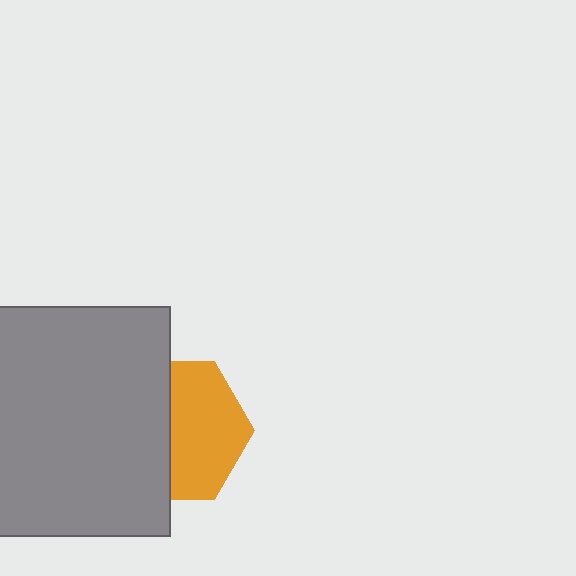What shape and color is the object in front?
The object in front is a gray square.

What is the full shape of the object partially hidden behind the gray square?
The partially hidden object is an orange hexagon.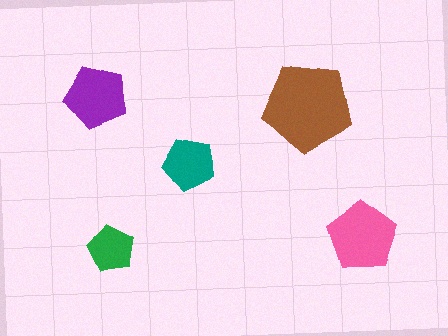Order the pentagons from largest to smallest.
the brown one, the pink one, the purple one, the teal one, the green one.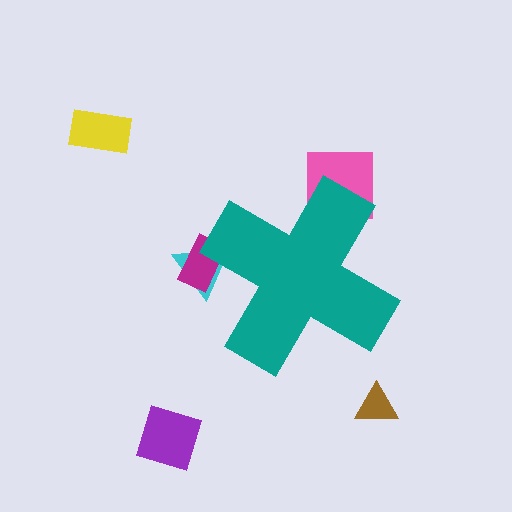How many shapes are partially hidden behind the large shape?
3 shapes are partially hidden.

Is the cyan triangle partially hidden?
Yes, the cyan triangle is partially hidden behind the teal cross.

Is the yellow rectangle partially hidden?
No, the yellow rectangle is fully visible.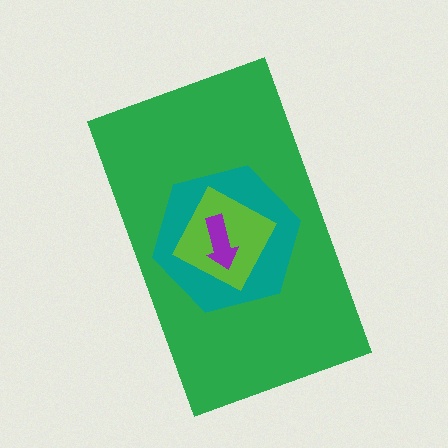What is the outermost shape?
The green rectangle.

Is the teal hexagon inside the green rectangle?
Yes.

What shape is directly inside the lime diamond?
The purple arrow.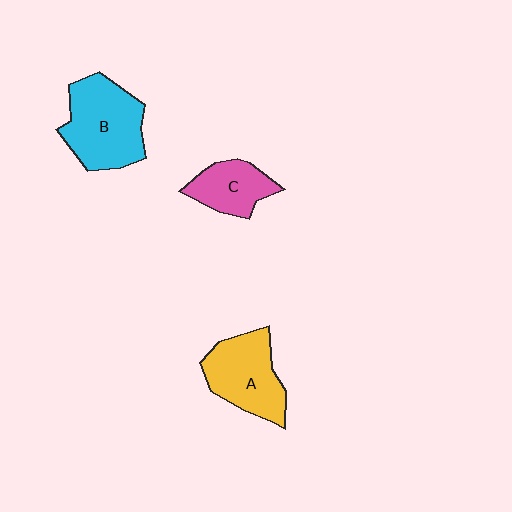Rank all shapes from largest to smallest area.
From largest to smallest: B (cyan), A (yellow), C (pink).